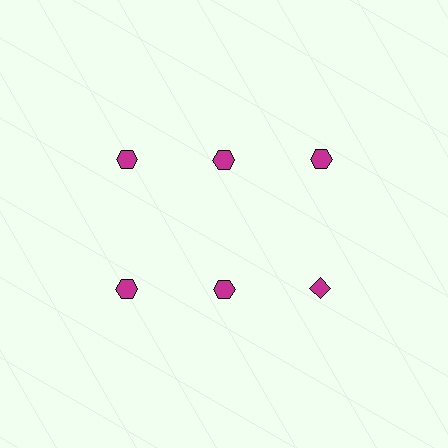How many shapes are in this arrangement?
There are 6 shapes arranged in a grid pattern.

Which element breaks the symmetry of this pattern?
The magenta diamond in the second row, center column breaks the symmetry. All other shapes are magenta hexagons.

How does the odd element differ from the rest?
It has a different shape: diamond instead of hexagon.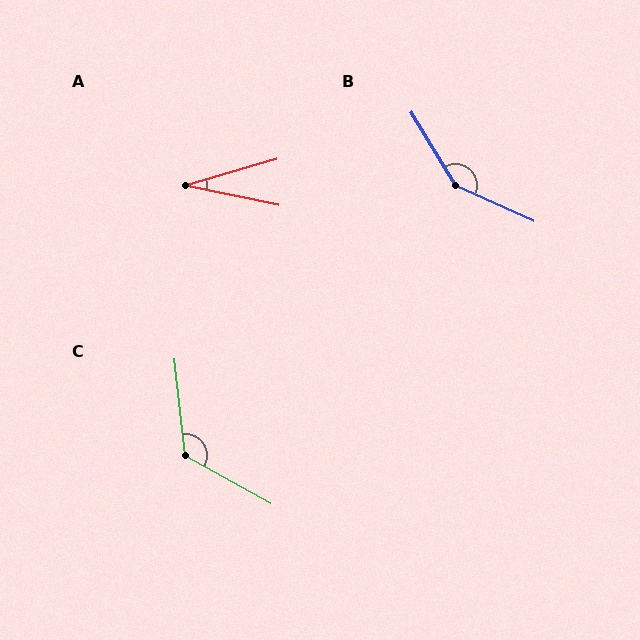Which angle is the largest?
B, at approximately 145 degrees.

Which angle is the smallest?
A, at approximately 28 degrees.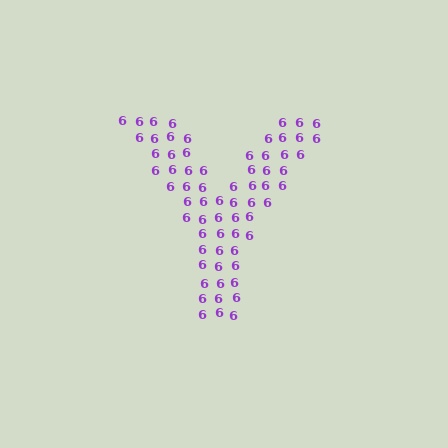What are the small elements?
The small elements are digit 6's.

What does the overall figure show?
The overall figure shows the letter Y.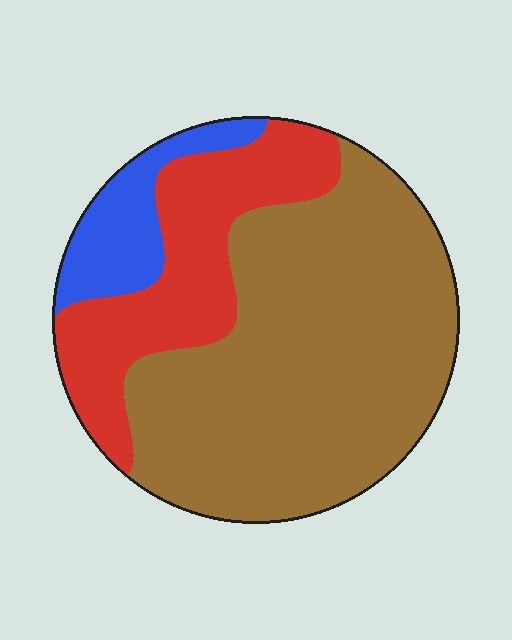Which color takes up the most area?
Brown, at roughly 65%.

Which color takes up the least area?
Blue, at roughly 10%.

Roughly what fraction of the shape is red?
Red covers around 25% of the shape.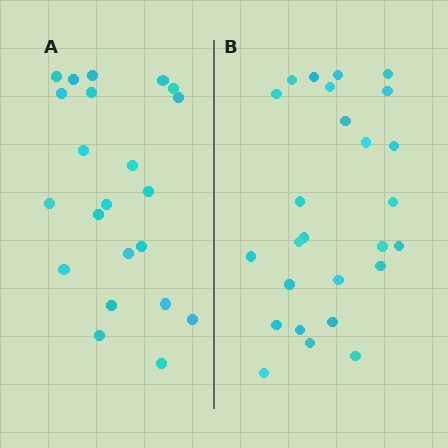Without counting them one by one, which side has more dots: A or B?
Region B (the right region) has more dots.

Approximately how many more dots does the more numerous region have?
Region B has about 4 more dots than region A.